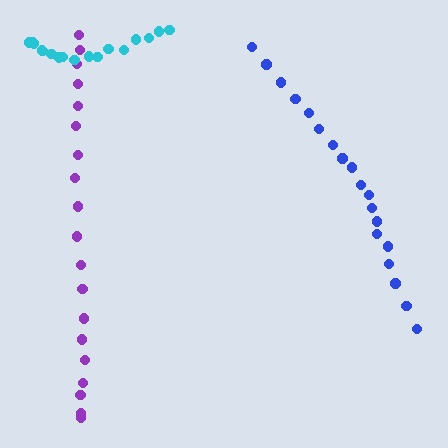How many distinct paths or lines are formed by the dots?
There are 3 distinct paths.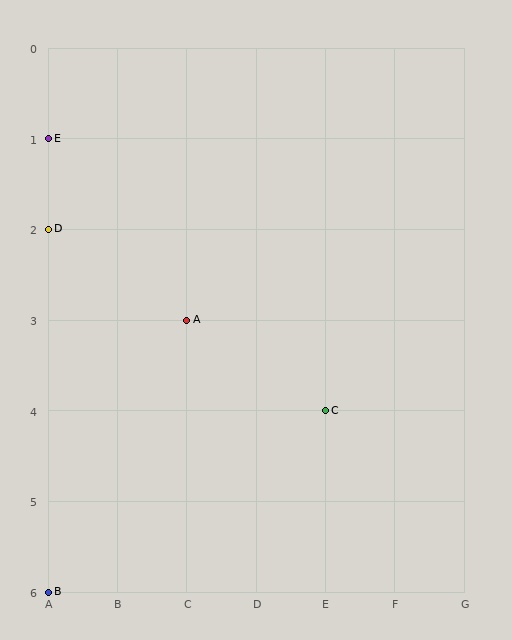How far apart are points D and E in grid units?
Points D and E are 1 row apart.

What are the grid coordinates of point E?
Point E is at grid coordinates (A, 1).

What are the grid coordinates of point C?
Point C is at grid coordinates (E, 4).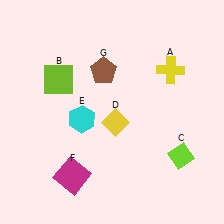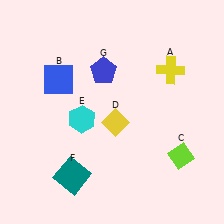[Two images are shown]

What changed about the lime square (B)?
In Image 1, B is lime. In Image 2, it changed to blue.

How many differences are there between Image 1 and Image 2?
There are 3 differences between the two images.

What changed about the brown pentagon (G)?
In Image 1, G is brown. In Image 2, it changed to blue.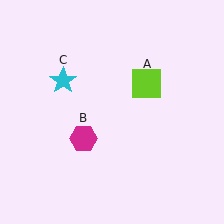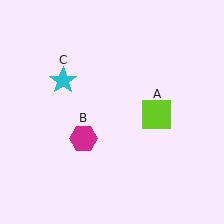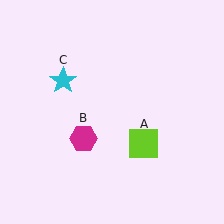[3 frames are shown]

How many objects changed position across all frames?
1 object changed position: lime square (object A).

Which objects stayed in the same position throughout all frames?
Magenta hexagon (object B) and cyan star (object C) remained stationary.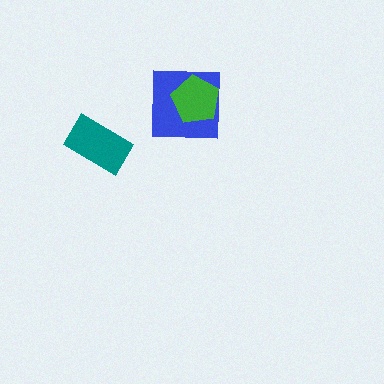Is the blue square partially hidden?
Yes, it is partially covered by another shape.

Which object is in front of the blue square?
The green pentagon is in front of the blue square.